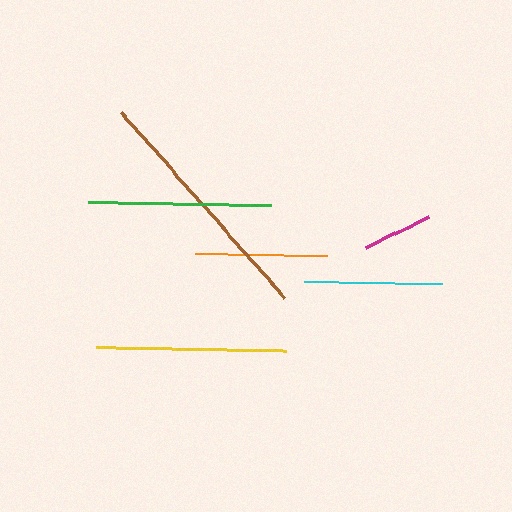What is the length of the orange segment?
The orange segment is approximately 133 pixels long.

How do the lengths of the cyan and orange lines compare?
The cyan and orange lines are approximately the same length.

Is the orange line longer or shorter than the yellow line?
The yellow line is longer than the orange line.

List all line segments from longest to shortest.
From longest to shortest: brown, yellow, green, cyan, orange, magenta.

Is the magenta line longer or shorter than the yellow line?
The yellow line is longer than the magenta line.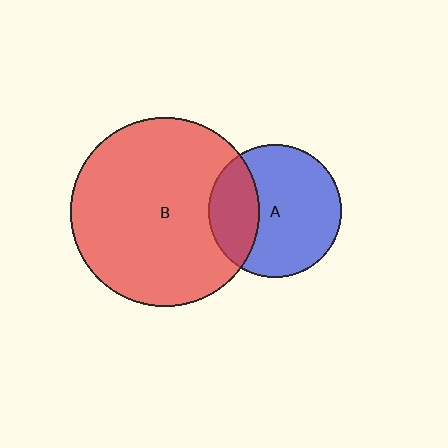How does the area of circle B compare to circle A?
Approximately 2.0 times.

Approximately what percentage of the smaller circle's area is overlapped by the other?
Approximately 30%.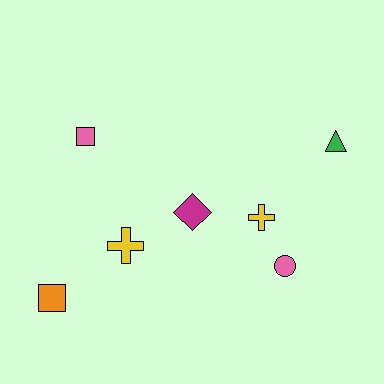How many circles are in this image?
There is 1 circle.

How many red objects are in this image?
There are no red objects.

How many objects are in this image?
There are 7 objects.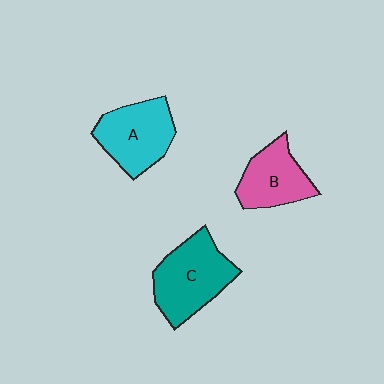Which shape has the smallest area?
Shape B (pink).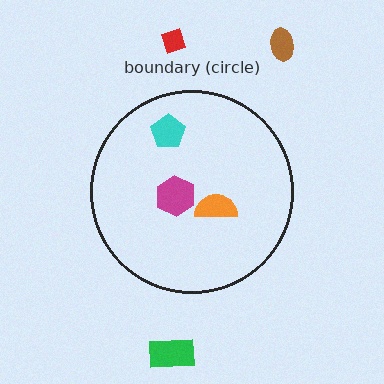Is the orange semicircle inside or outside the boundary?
Inside.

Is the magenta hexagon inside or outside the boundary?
Inside.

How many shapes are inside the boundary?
3 inside, 3 outside.